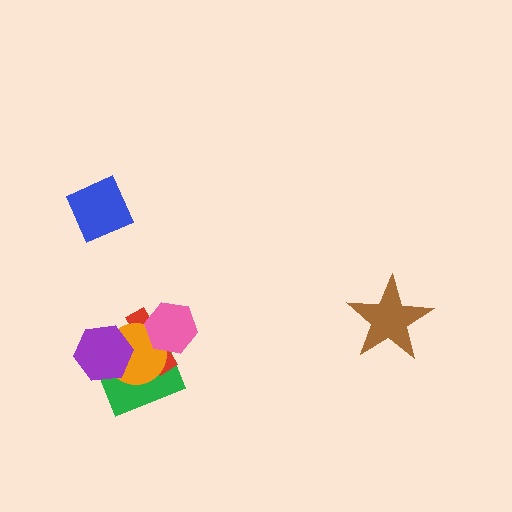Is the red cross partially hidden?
Yes, it is partially covered by another shape.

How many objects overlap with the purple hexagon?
3 objects overlap with the purple hexagon.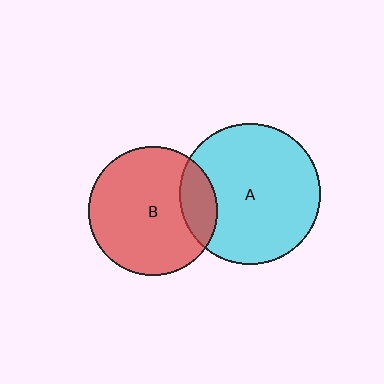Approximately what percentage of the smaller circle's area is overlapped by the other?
Approximately 20%.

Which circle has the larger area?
Circle A (cyan).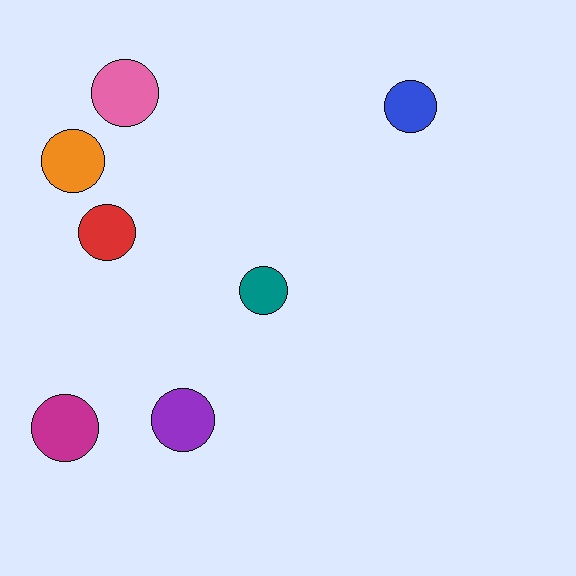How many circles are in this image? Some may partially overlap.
There are 7 circles.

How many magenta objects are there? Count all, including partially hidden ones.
There is 1 magenta object.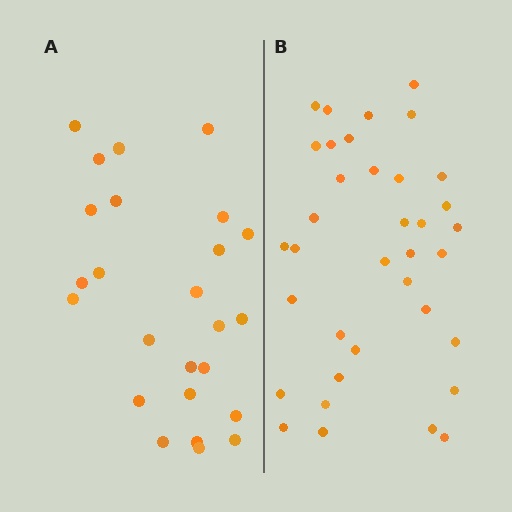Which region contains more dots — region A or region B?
Region B (the right region) has more dots.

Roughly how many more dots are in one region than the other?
Region B has roughly 12 or so more dots than region A.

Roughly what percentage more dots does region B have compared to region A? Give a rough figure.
About 45% more.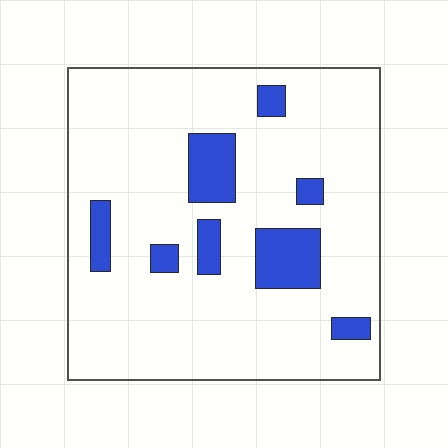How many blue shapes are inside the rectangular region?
8.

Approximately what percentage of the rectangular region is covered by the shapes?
Approximately 15%.